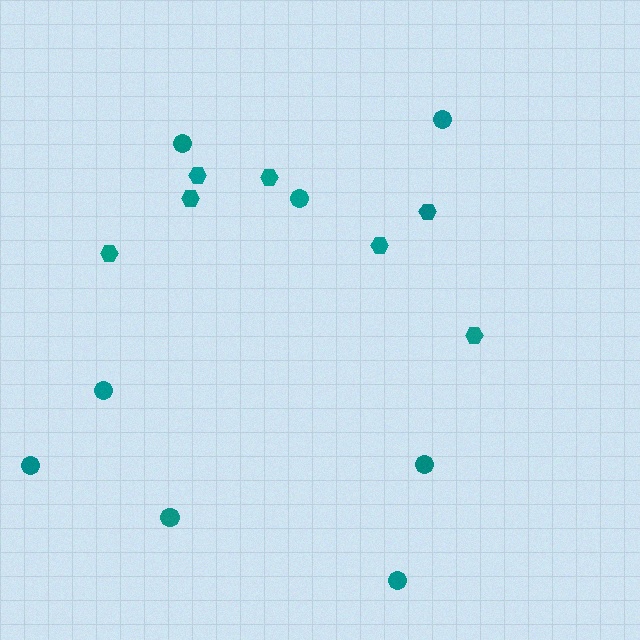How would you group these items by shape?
There are 2 groups: one group of hexagons (7) and one group of circles (8).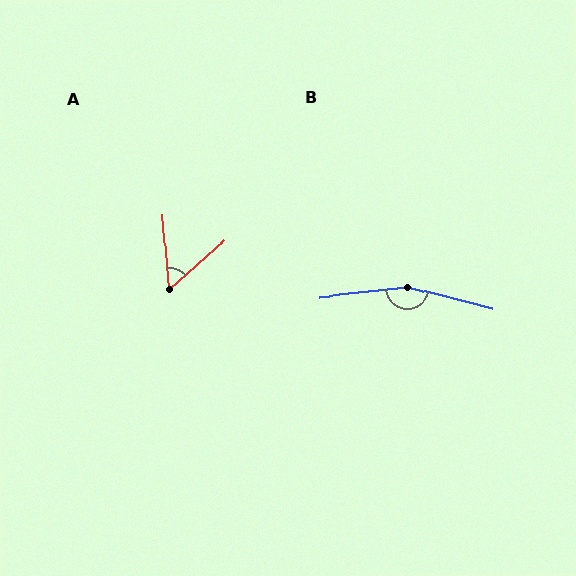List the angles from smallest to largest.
A (53°), B (159°).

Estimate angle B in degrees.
Approximately 159 degrees.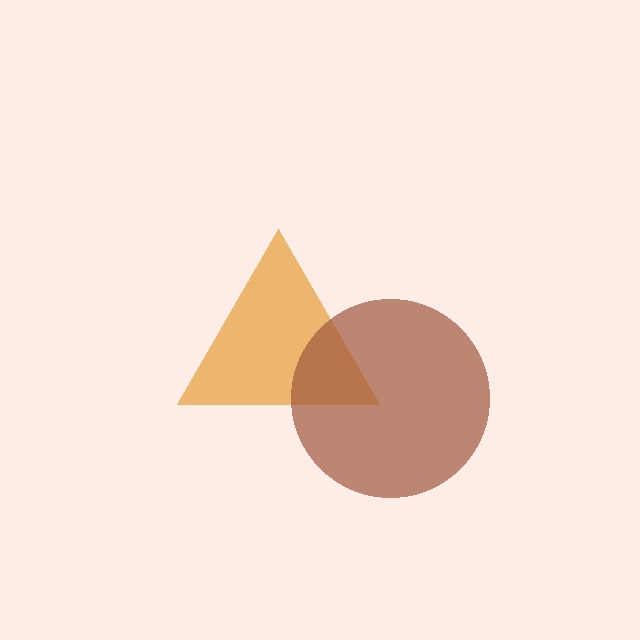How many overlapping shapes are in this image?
There are 2 overlapping shapes in the image.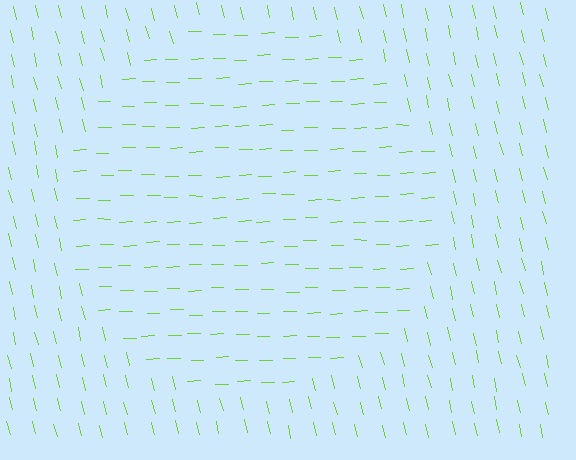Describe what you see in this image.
The image is filled with small lime line segments. A circle region in the image has lines oriented differently from the surrounding lines, creating a visible texture boundary.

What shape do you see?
I see a circle.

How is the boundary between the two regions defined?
The boundary is defined purely by a change in line orientation (approximately 78 degrees difference). All lines are the same color and thickness.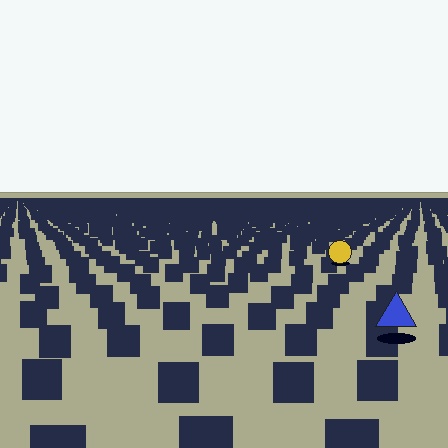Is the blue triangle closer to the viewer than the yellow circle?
Yes. The blue triangle is closer — you can tell from the texture gradient: the ground texture is coarser near it.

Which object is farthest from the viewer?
The yellow circle is farthest from the viewer. It appears smaller and the ground texture around it is denser.